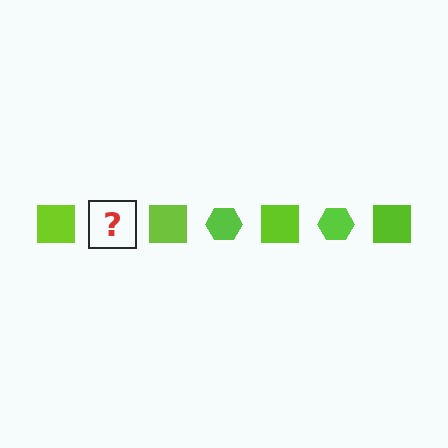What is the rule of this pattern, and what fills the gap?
The rule is that the pattern cycles through square, hexagon shapes in lime. The gap should be filled with a lime hexagon.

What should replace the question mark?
The question mark should be replaced with a lime hexagon.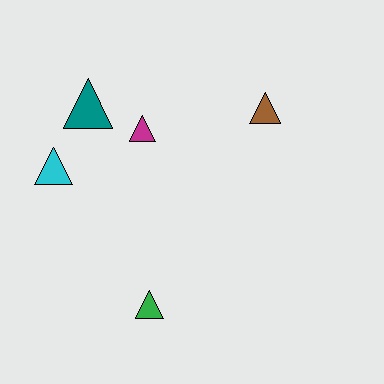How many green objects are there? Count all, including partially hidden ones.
There is 1 green object.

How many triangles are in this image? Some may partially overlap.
There are 5 triangles.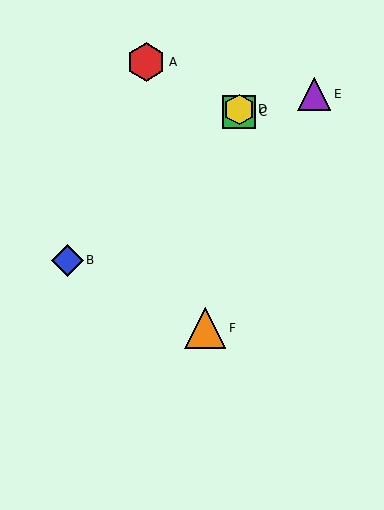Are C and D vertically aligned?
Yes, both are at x≈239.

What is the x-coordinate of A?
Object A is at x≈146.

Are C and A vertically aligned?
No, C is at x≈239 and A is at x≈146.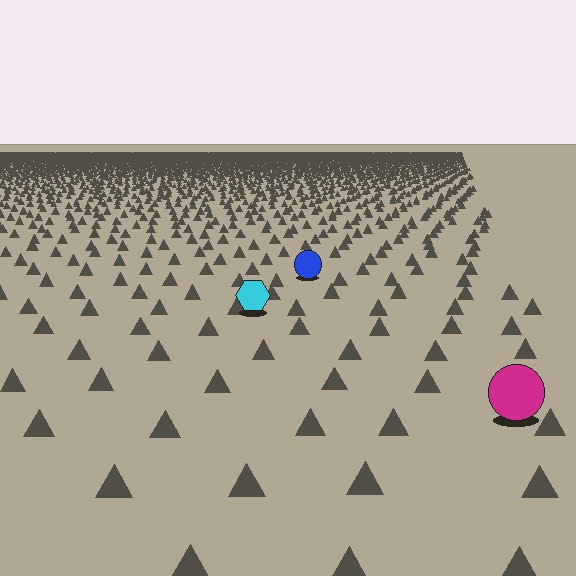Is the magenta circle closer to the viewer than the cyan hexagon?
Yes. The magenta circle is closer — you can tell from the texture gradient: the ground texture is coarser near it.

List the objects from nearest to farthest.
From nearest to farthest: the magenta circle, the cyan hexagon, the blue circle.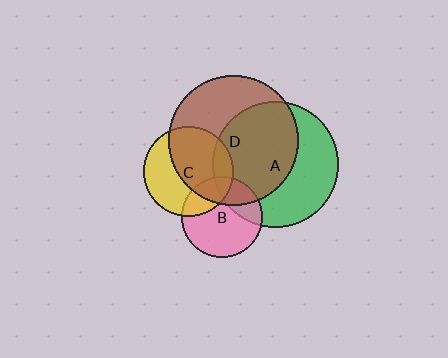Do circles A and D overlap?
Yes.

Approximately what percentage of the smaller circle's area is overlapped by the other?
Approximately 55%.